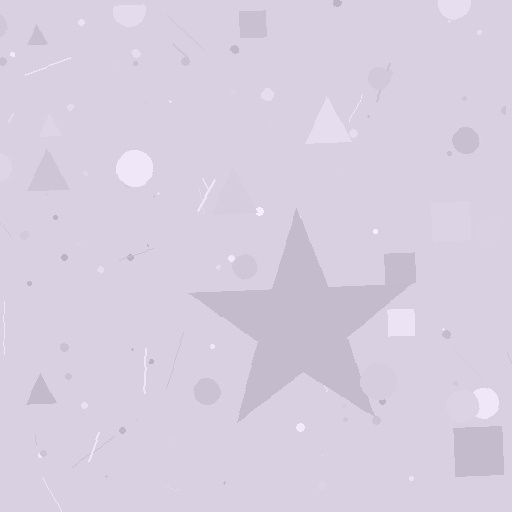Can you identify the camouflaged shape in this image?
The camouflaged shape is a star.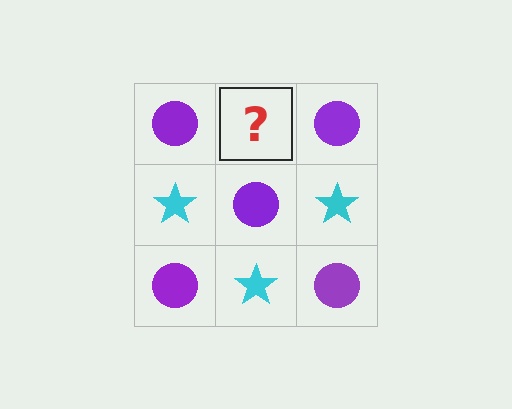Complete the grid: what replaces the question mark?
The question mark should be replaced with a cyan star.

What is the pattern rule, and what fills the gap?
The rule is that it alternates purple circle and cyan star in a checkerboard pattern. The gap should be filled with a cyan star.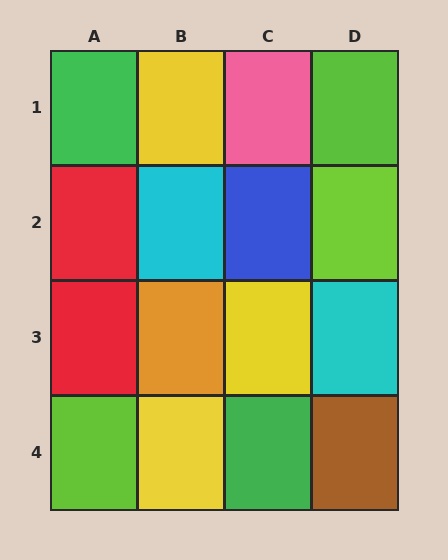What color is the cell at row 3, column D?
Cyan.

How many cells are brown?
1 cell is brown.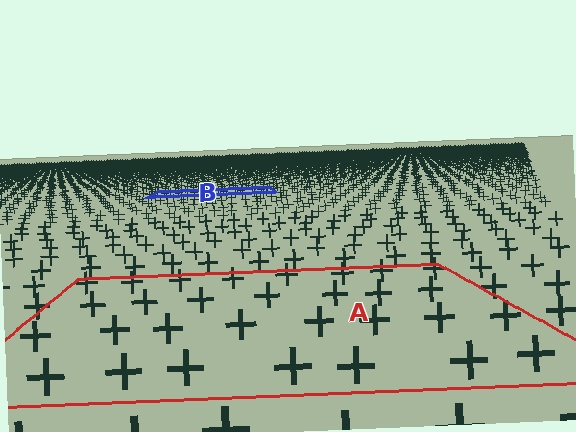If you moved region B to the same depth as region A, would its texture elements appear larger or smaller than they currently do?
They would appear larger. At a closer depth, the same texture elements are projected at a bigger on-screen size.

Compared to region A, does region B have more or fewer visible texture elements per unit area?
Region B has more texture elements per unit area — they are packed more densely because it is farther away.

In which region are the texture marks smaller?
The texture marks are smaller in region B, because it is farther away.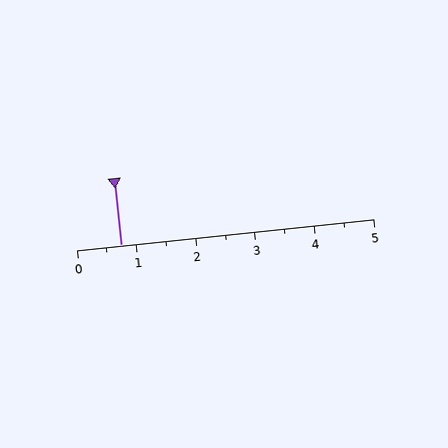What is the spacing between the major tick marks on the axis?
The major ticks are spaced 1 apart.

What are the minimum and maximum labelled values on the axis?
The axis runs from 0 to 5.